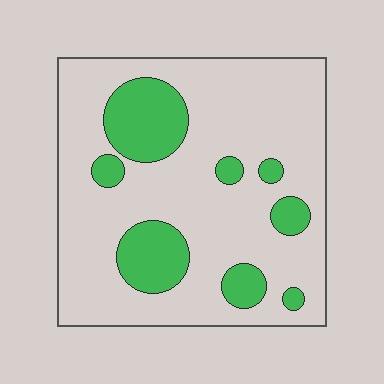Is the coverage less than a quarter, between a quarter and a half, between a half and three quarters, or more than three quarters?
Less than a quarter.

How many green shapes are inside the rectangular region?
8.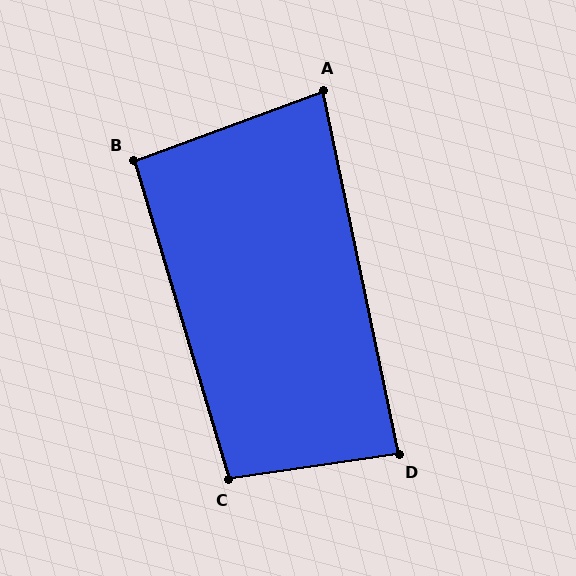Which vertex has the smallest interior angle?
A, at approximately 82 degrees.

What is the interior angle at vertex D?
Approximately 86 degrees (approximately right).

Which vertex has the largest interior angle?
C, at approximately 98 degrees.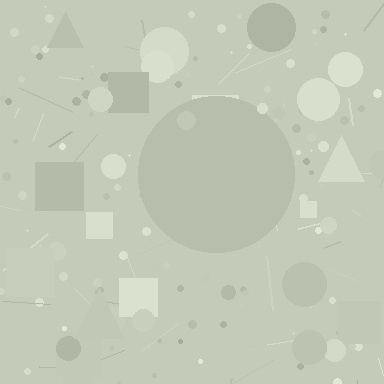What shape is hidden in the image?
A circle is hidden in the image.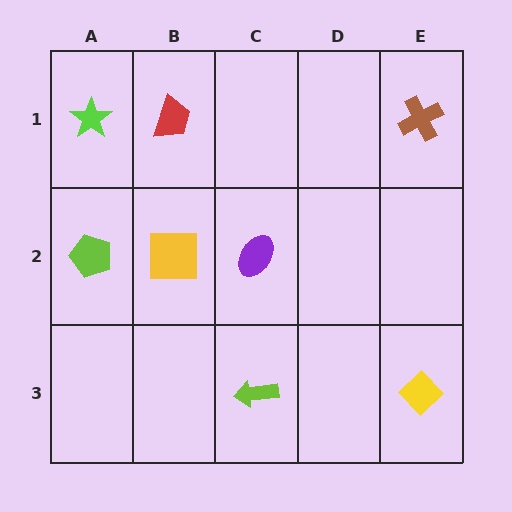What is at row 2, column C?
A purple ellipse.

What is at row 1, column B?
A red trapezoid.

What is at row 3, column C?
A lime arrow.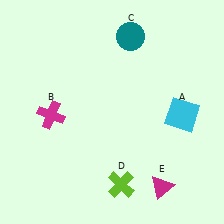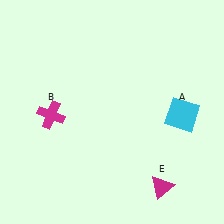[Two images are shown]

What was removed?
The teal circle (C), the lime cross (D) were removed in Image 2.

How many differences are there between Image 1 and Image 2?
There are 2 differences between the two images.